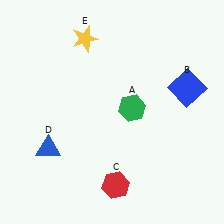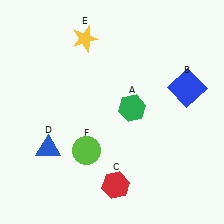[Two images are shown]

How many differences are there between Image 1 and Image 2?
There is 1 difference between the two images.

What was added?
A lime circle (F) was added in Image 2.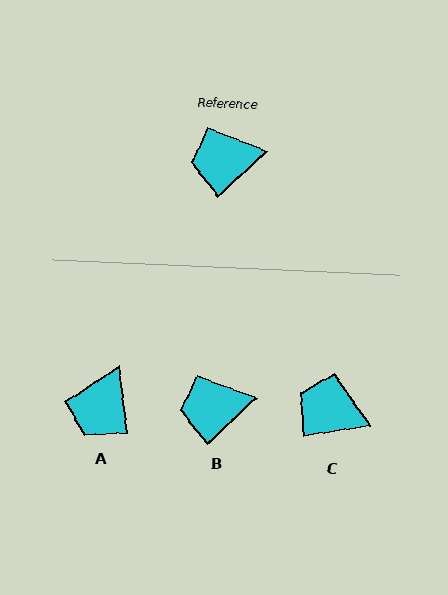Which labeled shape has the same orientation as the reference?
B.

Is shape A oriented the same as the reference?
No, it is off by about 55 degrees.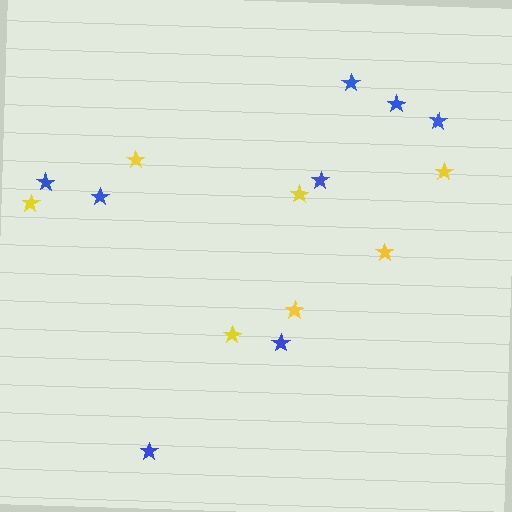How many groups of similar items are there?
There are 2 groups: one group of blue stars (8) and one group of yellow stars (7).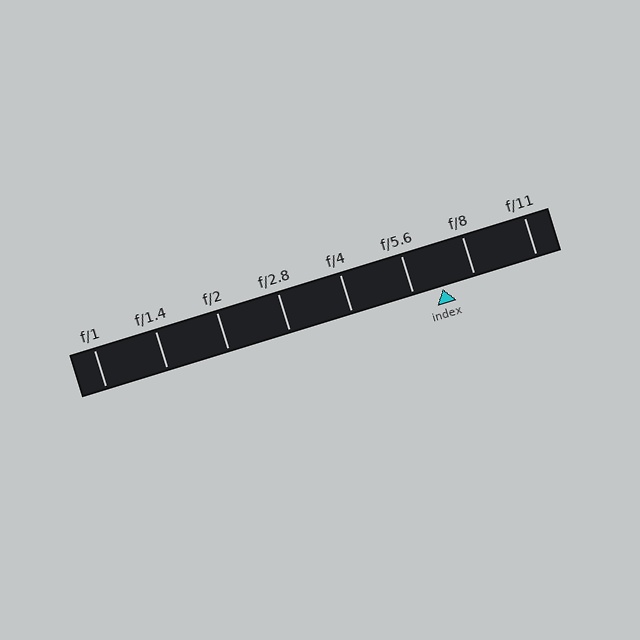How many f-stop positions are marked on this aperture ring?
There are 8 f-stop positions marked.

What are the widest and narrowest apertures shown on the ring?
The widest aperture shown is f/1 and the narrowest is f/11.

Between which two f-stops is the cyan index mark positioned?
The index mark is between f/5.6 and f/8.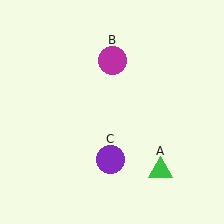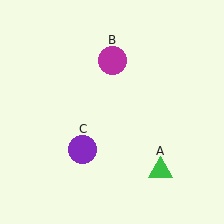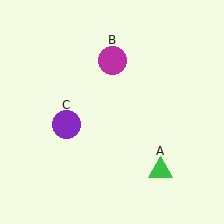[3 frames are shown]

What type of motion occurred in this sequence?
The purple circle (object C) rotated clockwise around the center of the scene.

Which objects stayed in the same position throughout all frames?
Green triangle (object A) and magenta circle (object B) remained stationary.